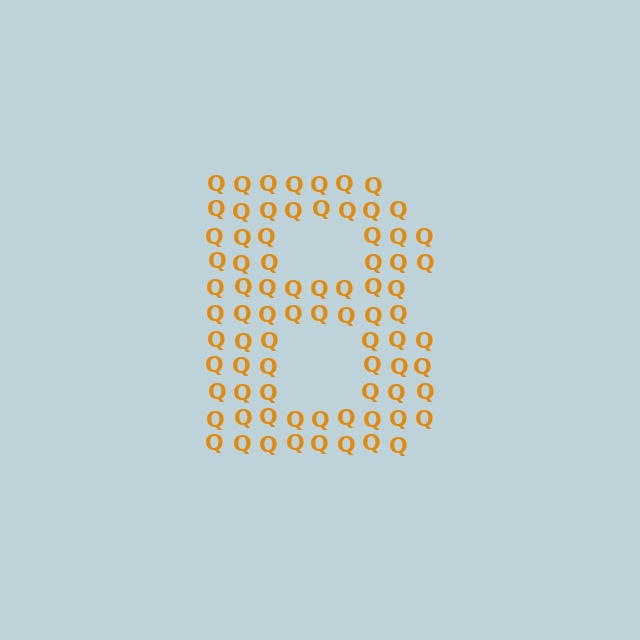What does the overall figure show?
The overall figure shows the letter B.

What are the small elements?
The small elements are letter Q's.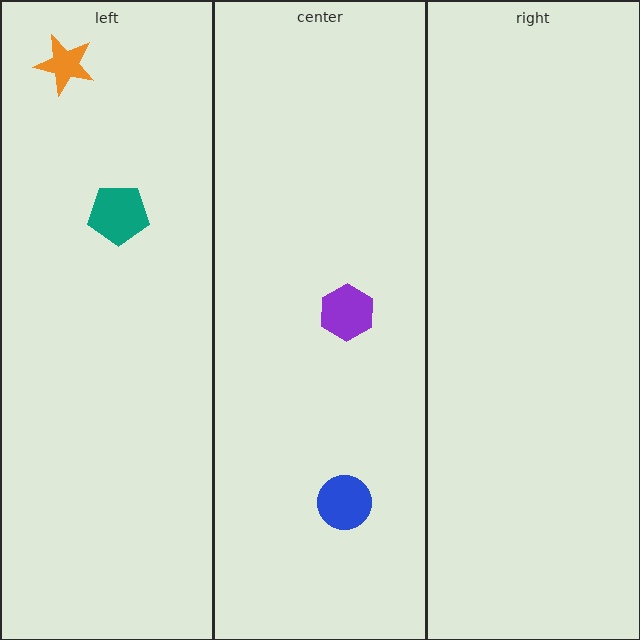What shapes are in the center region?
The blue circle, the purple hexagon.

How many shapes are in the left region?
2.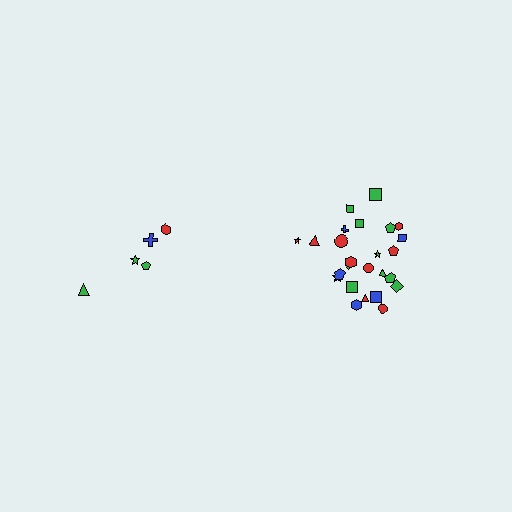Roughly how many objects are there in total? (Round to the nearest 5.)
Roughly 30 objects in total.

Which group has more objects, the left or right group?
The right group.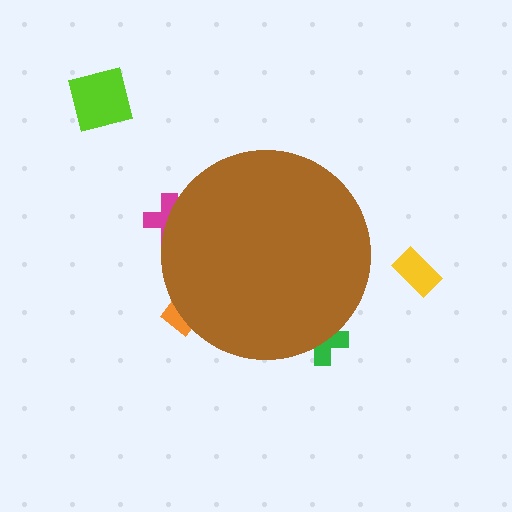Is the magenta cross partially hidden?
Yes, the magenta cross is partially hidden behind the brown circle.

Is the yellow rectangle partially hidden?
No, the yellow rectangle is fully visible.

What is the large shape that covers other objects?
A brown circle.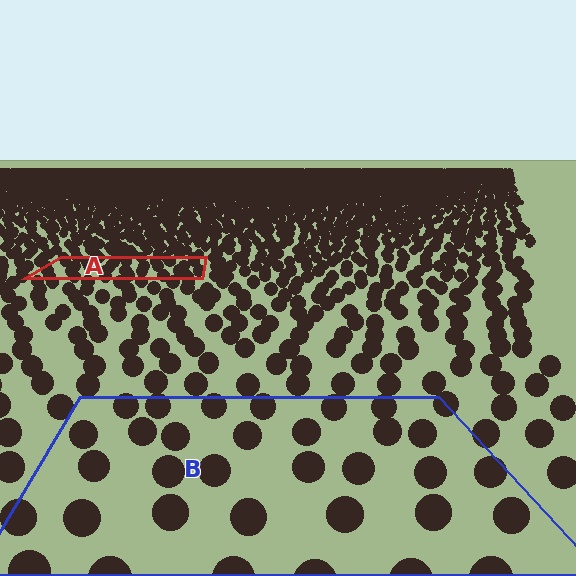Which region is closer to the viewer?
Region B is closer. The texture elements there are larger and more spread out.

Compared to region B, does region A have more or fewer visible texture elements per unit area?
Region A has more texture elements per unit area — they are packed more densely because it is farther away.